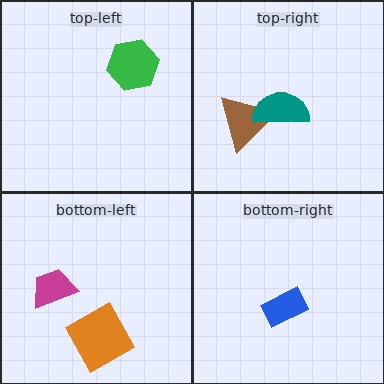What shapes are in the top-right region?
The brown triangle, the teal semicircle.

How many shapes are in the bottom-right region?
1.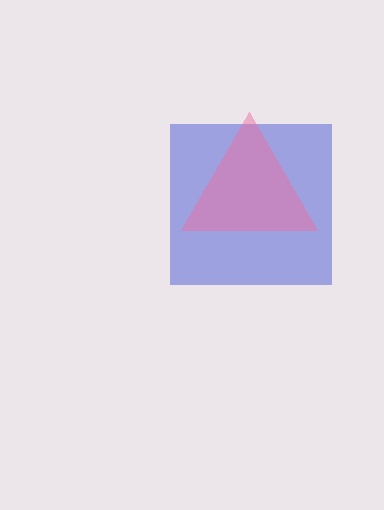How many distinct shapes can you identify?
There are 2 distinct shapes: a blue square, a pink triangle.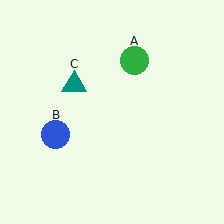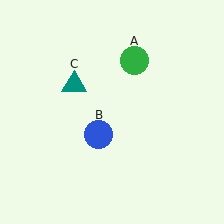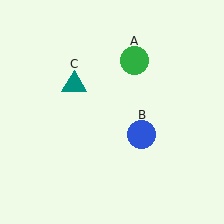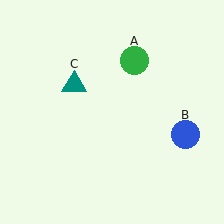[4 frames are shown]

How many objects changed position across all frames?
1 object changed position: blue circle (object B).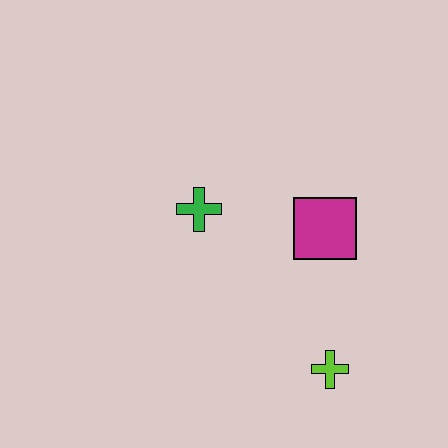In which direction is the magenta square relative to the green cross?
The magenta square is to the right of the green cross.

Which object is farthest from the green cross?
The lime cross is farthest from the green cross.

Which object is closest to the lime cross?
The magenta square is closest to the lime cross.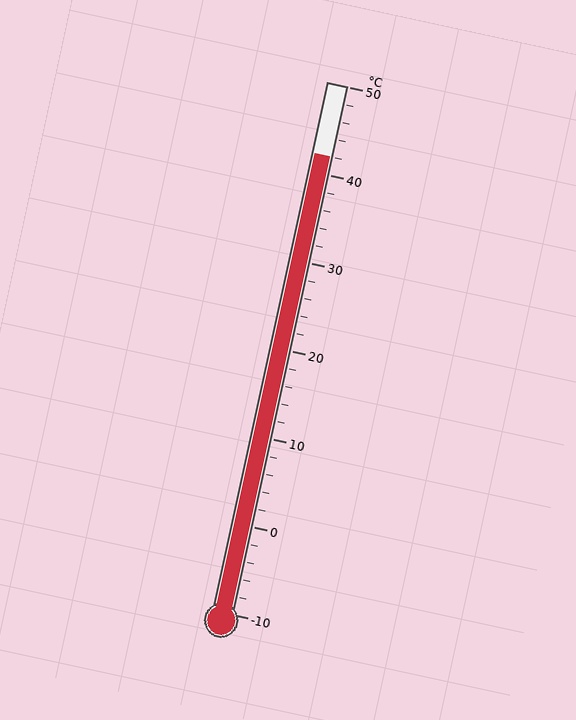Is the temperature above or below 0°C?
The temperature is above 0°C.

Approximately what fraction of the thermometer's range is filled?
The thermometer is filled to approximately 85% of its range.